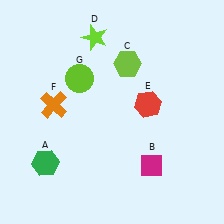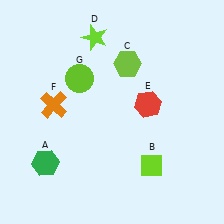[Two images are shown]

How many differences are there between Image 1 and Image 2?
There is 1 difference between the two images.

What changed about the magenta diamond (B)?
In Image 1, B is magenta. In Image 2, it changed to lime.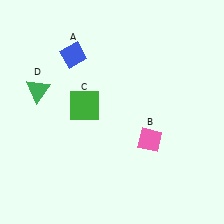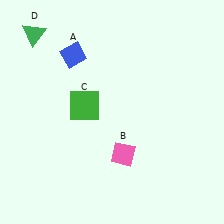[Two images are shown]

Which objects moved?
The objects that moved are: the pink diamond (B), the green triangle (D).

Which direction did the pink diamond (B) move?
The pink diamond (B) moved left.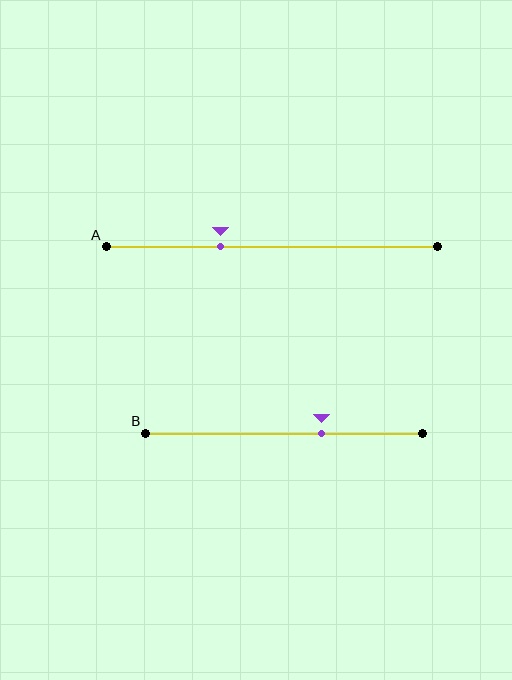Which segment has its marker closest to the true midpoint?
Segment B has its marker closest to the true midpoint.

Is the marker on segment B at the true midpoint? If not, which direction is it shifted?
No, the marker on segment B is shifted to the right by about 14% of the segment length.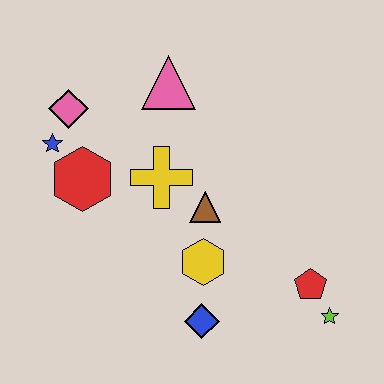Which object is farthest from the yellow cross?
The lime star is farthest from the yellow cross.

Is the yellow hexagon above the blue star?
No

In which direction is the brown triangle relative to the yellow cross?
The brown triangle is to the right of the yellow cross.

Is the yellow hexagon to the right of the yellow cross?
Yes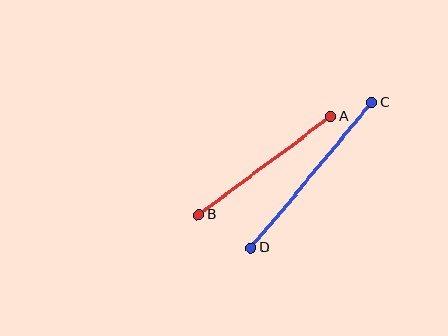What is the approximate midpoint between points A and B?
The midpoint is at approximately (265, 166) pixels.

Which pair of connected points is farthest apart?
Points C and D are farthest apart.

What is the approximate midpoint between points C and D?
The midpoint is at approximately (311, 175) pixels.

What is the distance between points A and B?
The distance is approximately 165 pixels.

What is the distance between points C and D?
The distance is approximately 189 pixels.